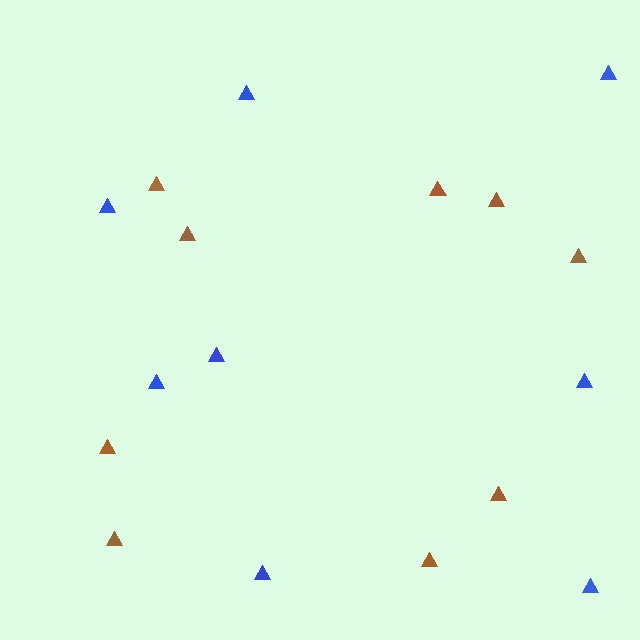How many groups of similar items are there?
There are 2 groups: one group of brown triangles (9) and one group of blue triangles (8).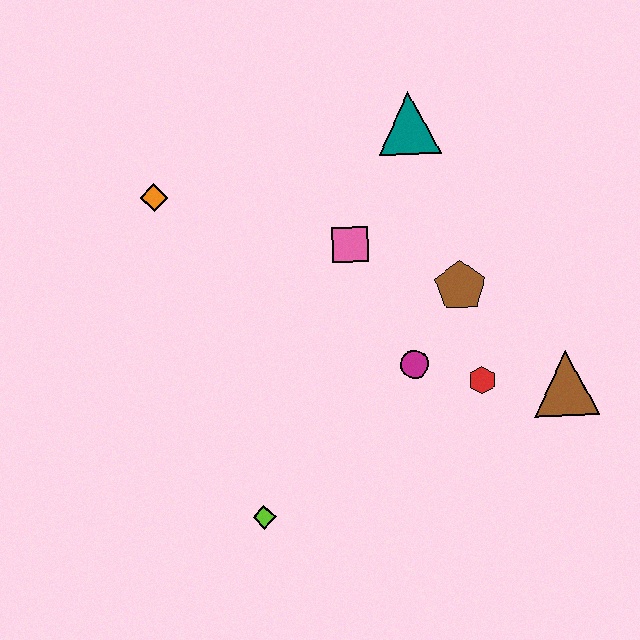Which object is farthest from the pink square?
The lime diamond is farthest from the pink square.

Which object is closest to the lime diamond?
The magenta circle is closest to the lime diamond.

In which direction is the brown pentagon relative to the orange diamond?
The brown pentagon is to the right of the orange diamond.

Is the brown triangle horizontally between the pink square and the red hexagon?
No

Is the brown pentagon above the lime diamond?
Yes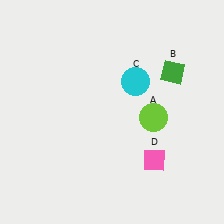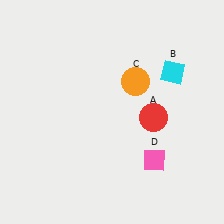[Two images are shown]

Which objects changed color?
A changed from lime to red. B changed from green to cyan. C changed from cyan to orange.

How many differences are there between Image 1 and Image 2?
There are 3 differences between the two images.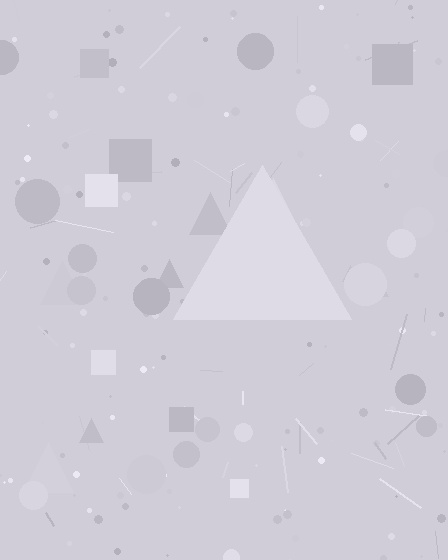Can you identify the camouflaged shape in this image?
The camouflaged shape is a triangle.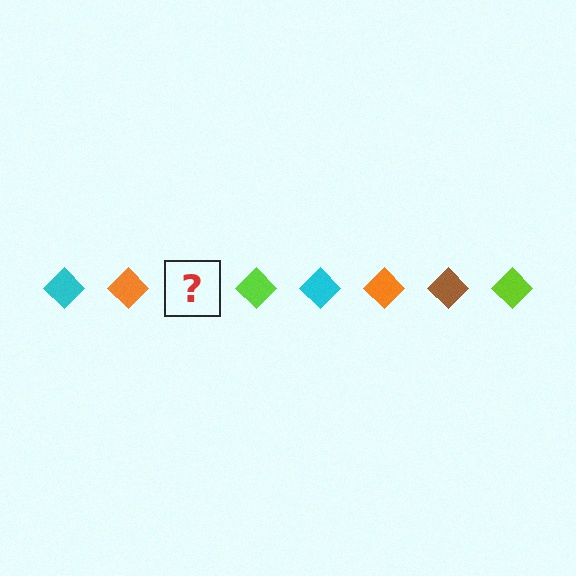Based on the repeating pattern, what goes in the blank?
The blank should be a brown diamond.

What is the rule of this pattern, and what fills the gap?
The rule is that the pattern cycles through cyan, orange, brown, lime diamonds. The gap should be filled with a brown diamond.